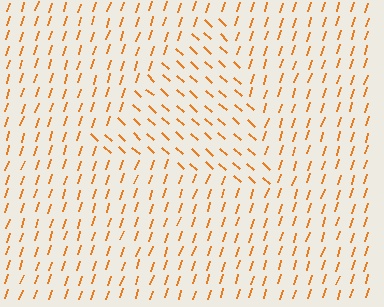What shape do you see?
I see a triangle.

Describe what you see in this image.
The image is filled with small orange line segments. A triangle region in the image has lines oriented differently from the surrounding lines, creating a visible texture boundary.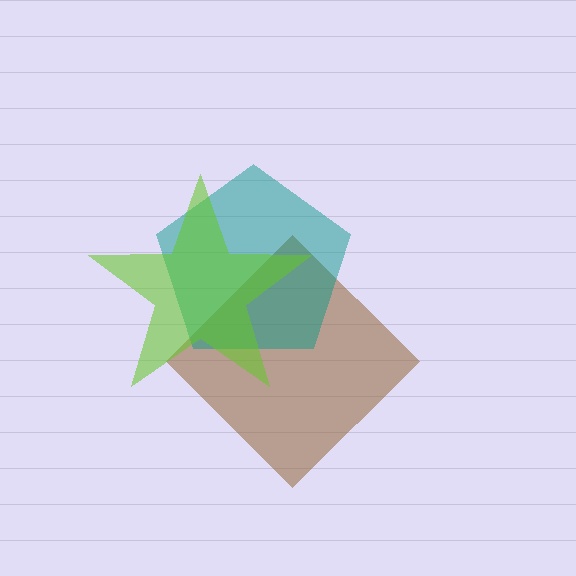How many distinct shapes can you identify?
There are 3 distinct shapes: a brown diamond, a teal pentagon, a lime star.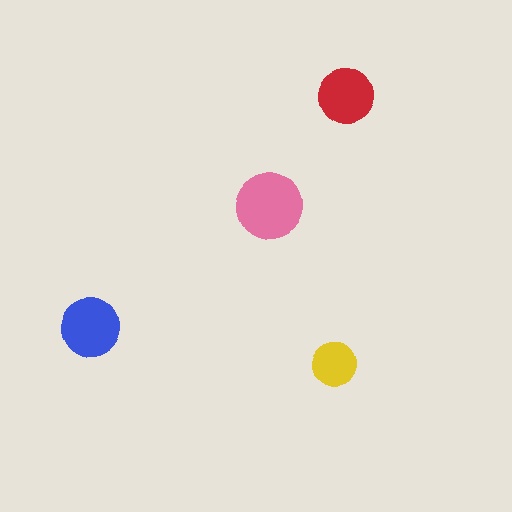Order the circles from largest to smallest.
the pink one, the blue one, the red one, the yellow one.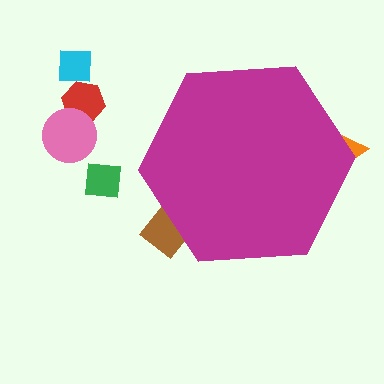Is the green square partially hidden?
No, the green square is fully visible.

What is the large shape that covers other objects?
A magenta hexagon.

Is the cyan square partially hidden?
No, the cyan square is fully visible.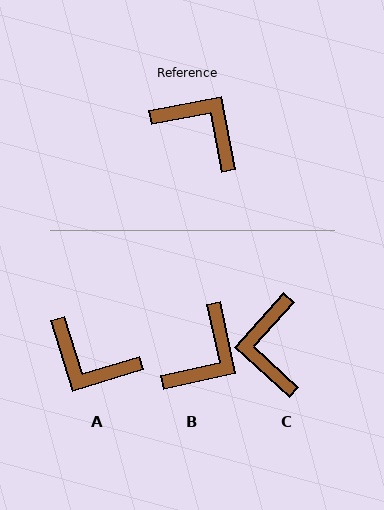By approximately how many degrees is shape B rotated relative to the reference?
Approximately 89 degrees clockwise.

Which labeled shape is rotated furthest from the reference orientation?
A, about 174 degrees away.